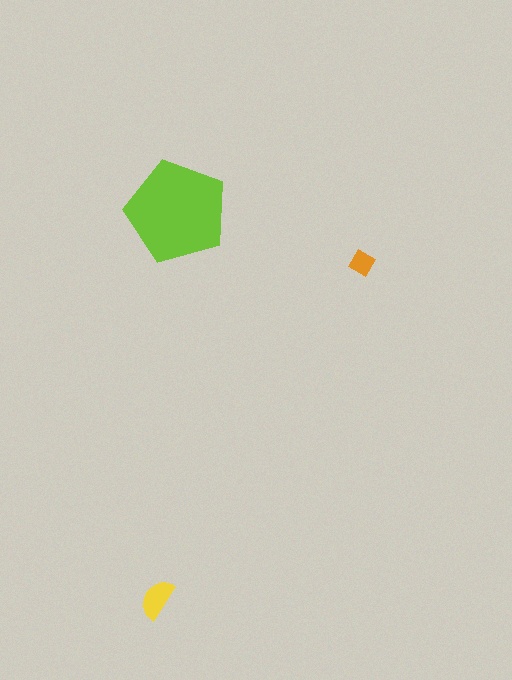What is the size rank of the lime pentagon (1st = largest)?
1st.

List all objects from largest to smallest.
The lime pentagon, the yellow semicircle, the orange diamond.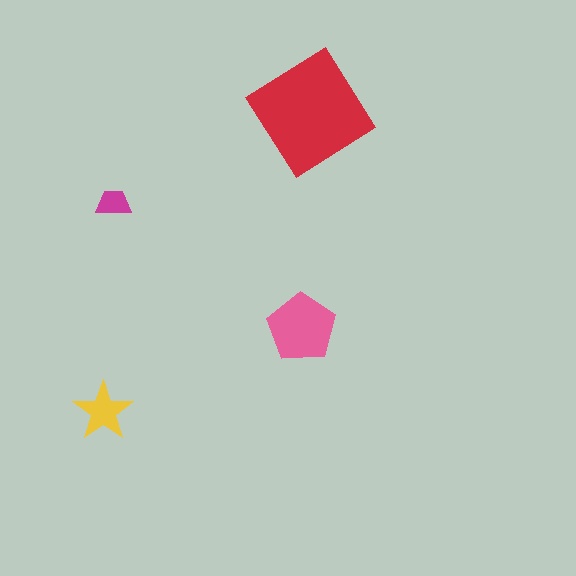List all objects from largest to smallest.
The red diamond, the pink pentagon, the yellow star, the magenta trapezoid.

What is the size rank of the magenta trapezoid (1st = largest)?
4th.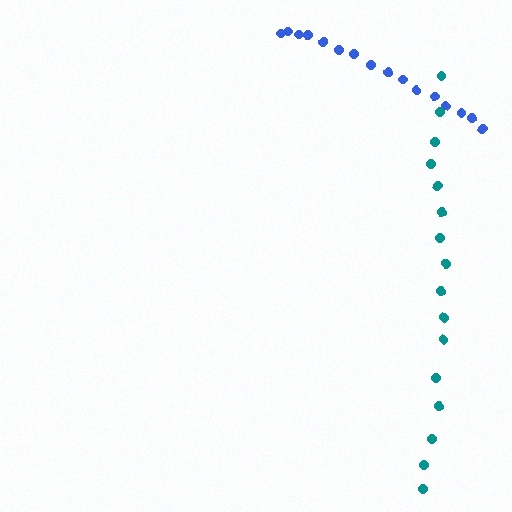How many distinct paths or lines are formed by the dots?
There are 2 distinct paths.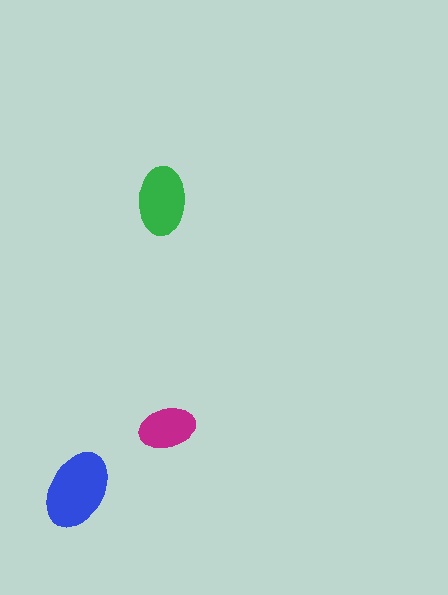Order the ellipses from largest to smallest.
the blue one, the green one, the magenta one.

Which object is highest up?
The green ellipse is topmost.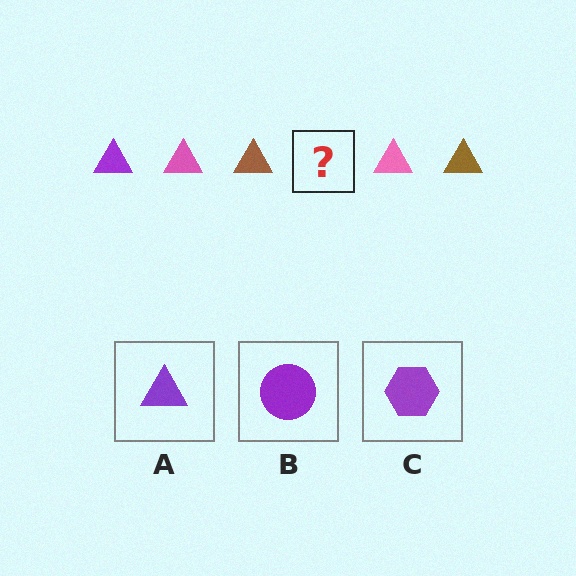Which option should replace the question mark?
Option A.